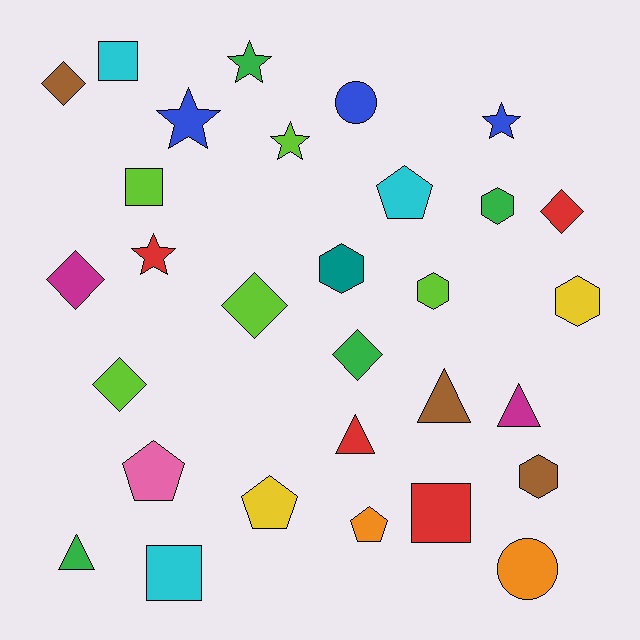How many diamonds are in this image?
There are 6 diamonds.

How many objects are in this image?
There are 30 objects.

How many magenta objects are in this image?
There are 2 magenta objects.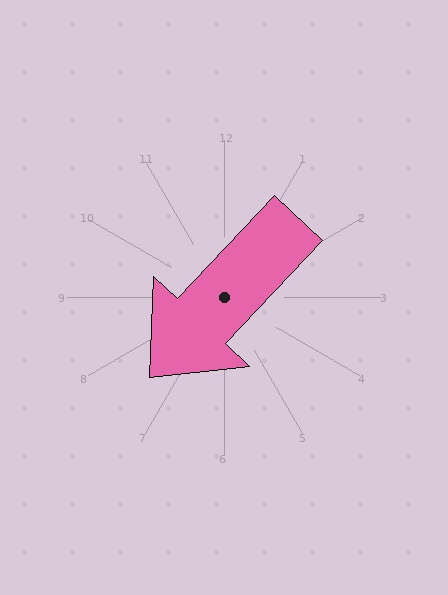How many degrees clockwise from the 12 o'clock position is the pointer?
Approximately 223 degrees.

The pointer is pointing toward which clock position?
Roughly 7 o'clock.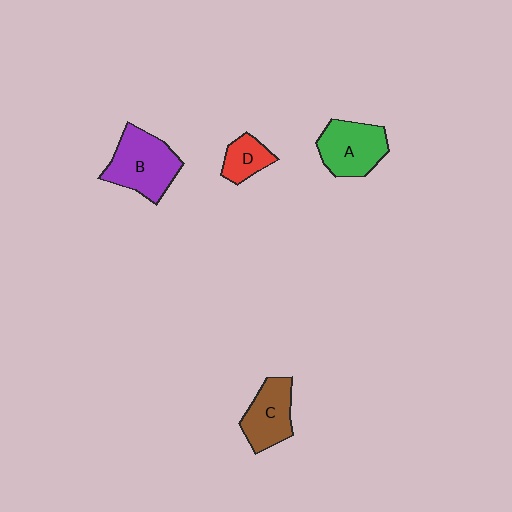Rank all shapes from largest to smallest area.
From largest to smallest: B (purple), A (green), C (brown), D (red).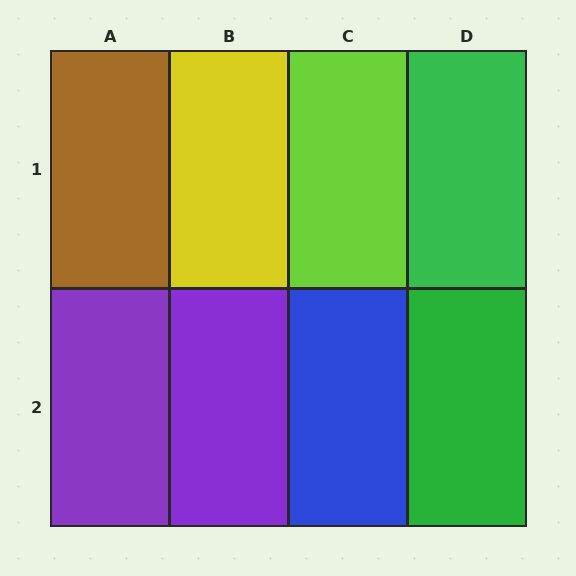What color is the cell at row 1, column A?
Brown.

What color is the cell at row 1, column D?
Green.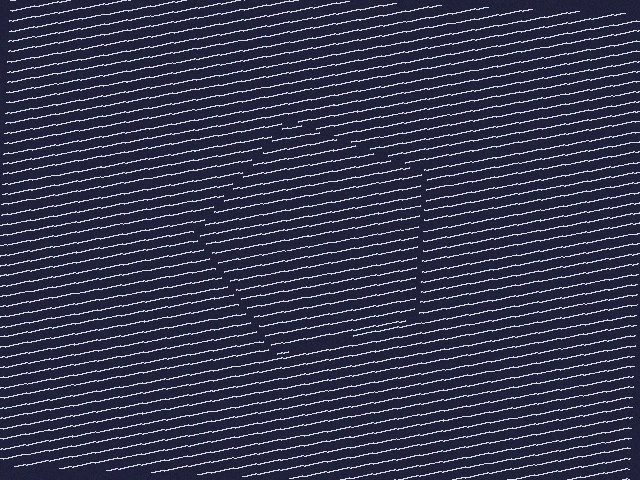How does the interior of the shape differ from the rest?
The interior of the shape contains the same grating, shifted by half a period — the contour is defined by the phase discontinuity where line-ends from the inner and outer gratings abut.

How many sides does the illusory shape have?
5 sides — the line-ends trace a pentagon.